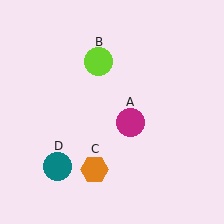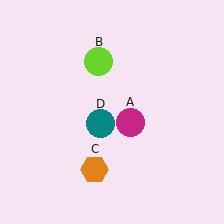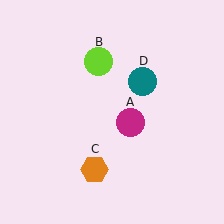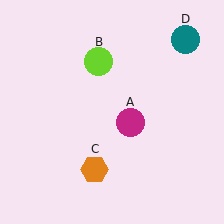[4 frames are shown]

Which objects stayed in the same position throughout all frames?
Magenta circle (object A) and lime circle (object B) and orange hexagon (object C) remained stationary.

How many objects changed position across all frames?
1 object changed position: teal circle (object D).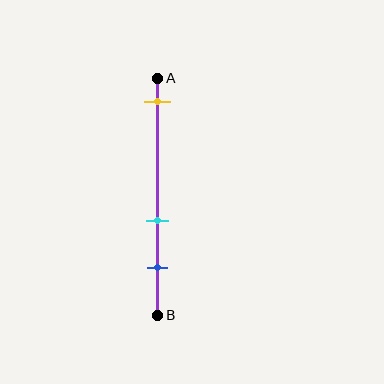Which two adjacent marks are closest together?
The cyan and blue marks are the closest adjacent pair.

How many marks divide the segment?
There are 3 marks dividing the segment.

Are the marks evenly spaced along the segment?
No, the marks are not evenly spaced.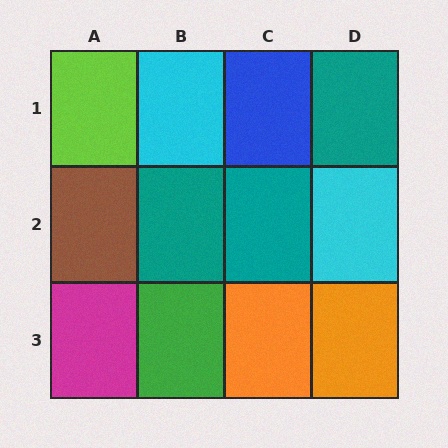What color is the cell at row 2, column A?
Brown.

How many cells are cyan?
2 cells are cyan.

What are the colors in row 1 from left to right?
Lime, cyan, blue, teal.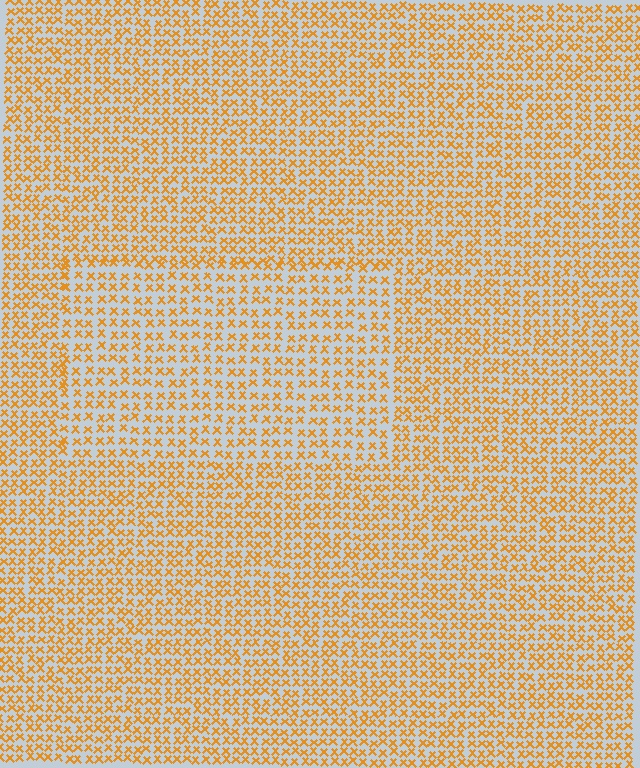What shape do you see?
I see a rectangle.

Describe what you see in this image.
The image contains small orange elements arranged at two different densities. A rectangle-shaped region is visible where the elements are less densely packed than the surrounding area.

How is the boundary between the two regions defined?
The boundary is defined by a change in element density (approximately 1.5x ratio). All elements are the same color, size, and shape.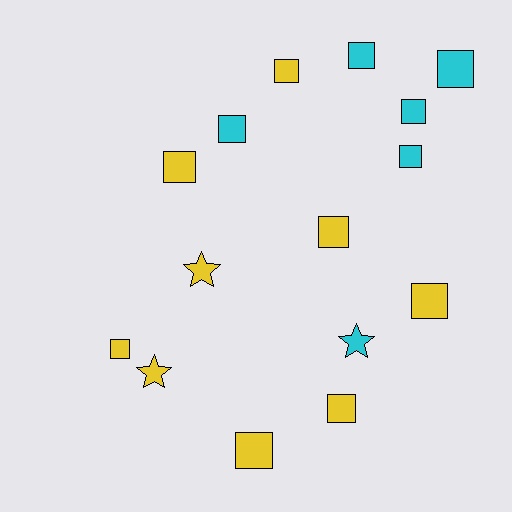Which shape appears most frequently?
Square, with 12 objects.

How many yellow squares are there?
There are 7 yellow squares.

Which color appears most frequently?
Yellow, with 9 objects.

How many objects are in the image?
There are 15 objects.